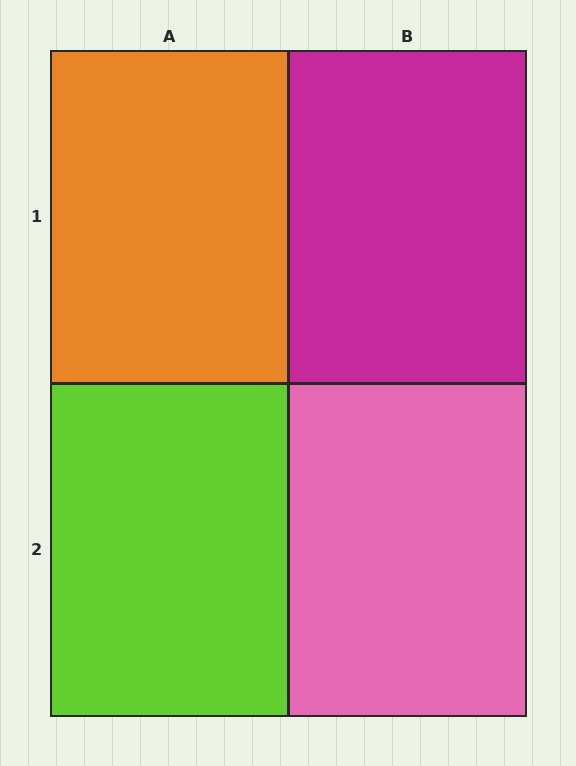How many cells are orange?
1 cell is orange.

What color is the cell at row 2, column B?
Pink.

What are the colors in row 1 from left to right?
Orange, magenta.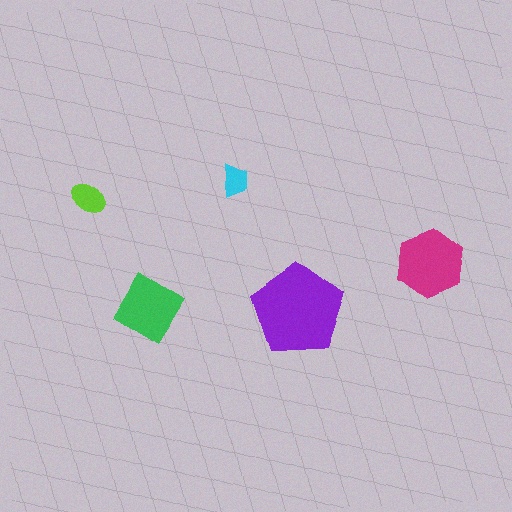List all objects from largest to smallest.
The purple pentagon, the magenta hexagon, the green diamond, the lime ellipse, the cyan trapezoid.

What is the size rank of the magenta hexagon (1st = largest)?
2nd.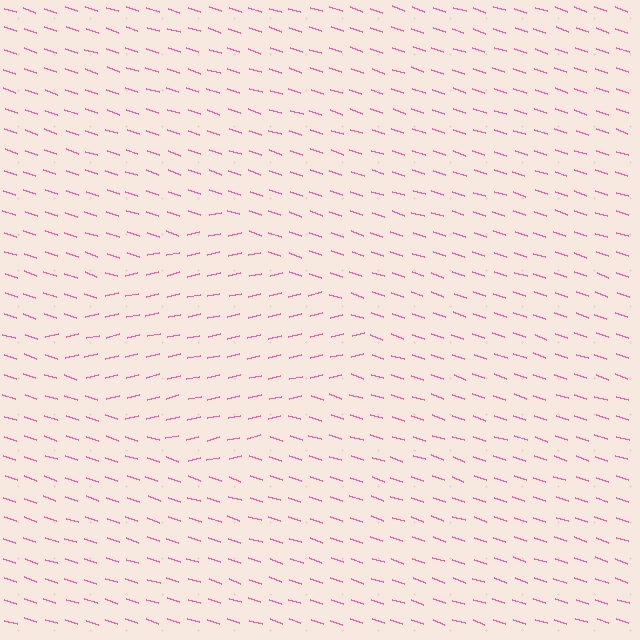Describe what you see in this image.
The image is filled with small pink line segments. A diamond region in the image has lines oriented differently from the surrounding lines, creating a visible texture boundary.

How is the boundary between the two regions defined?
The boundary is defined purely by a change in line orientation (approximately 31 degrees difference). All lines are the same color and thickness.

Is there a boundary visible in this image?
Yes, there is a texture boundary formed by a change in line orientation.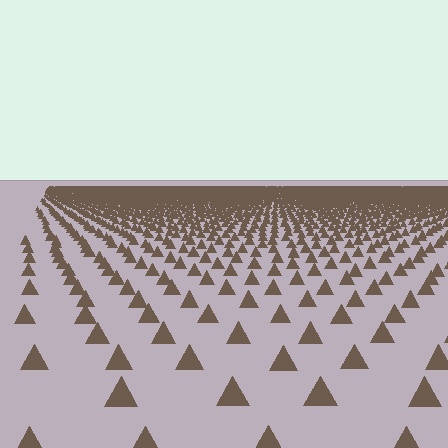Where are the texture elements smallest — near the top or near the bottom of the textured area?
Near the top.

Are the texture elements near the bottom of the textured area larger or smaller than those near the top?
Larger. Near the bottom, elements are closer to the viewer and appear at a bigger on-screen size.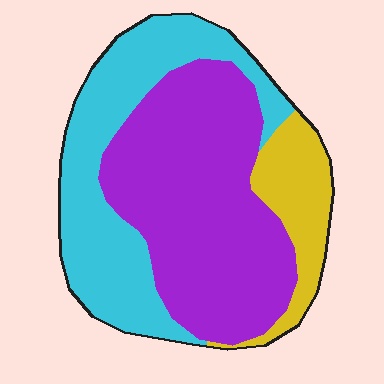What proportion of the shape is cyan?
Cyan takes up about one third (1/3) of the shape.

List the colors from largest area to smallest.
From largest to smallest: purple, cyan, yellow.